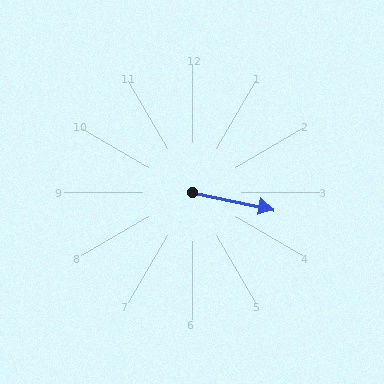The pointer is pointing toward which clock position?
Roughly 3 o'clock.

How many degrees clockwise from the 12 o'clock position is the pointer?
Approximately 102 degrees.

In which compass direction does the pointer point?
East.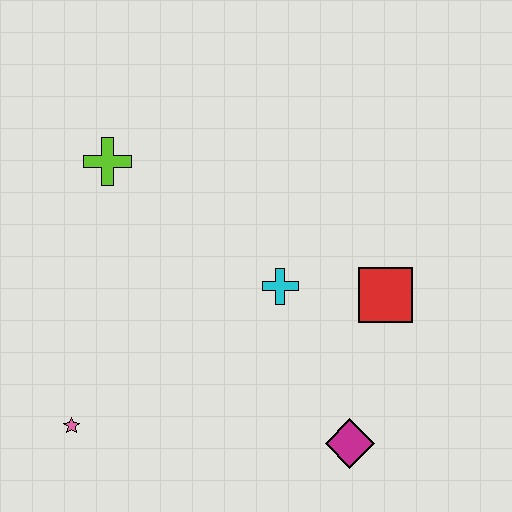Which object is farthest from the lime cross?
The magenta diamond is farthest from the lime cross.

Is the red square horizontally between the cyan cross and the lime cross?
No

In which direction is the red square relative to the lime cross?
The red square is to the right of the lime cross.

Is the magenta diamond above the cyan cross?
No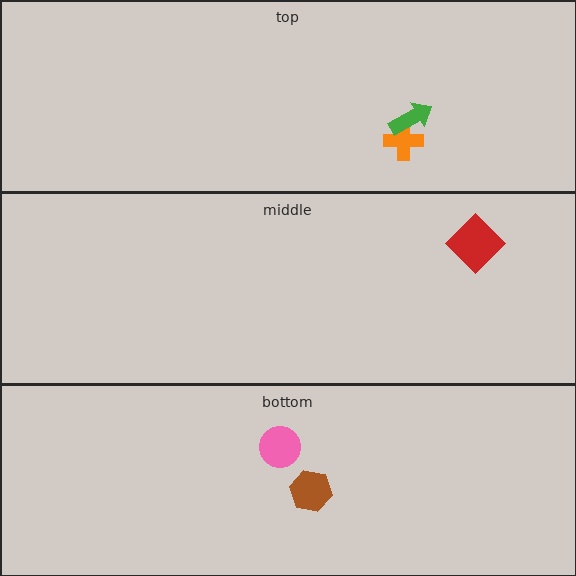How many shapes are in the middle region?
1.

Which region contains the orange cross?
The top region.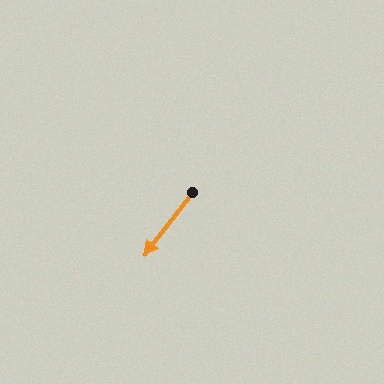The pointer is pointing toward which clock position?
Roughly 7 o'clock.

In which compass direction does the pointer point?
Southwest.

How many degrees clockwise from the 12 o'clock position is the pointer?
Approximately 217 degrees.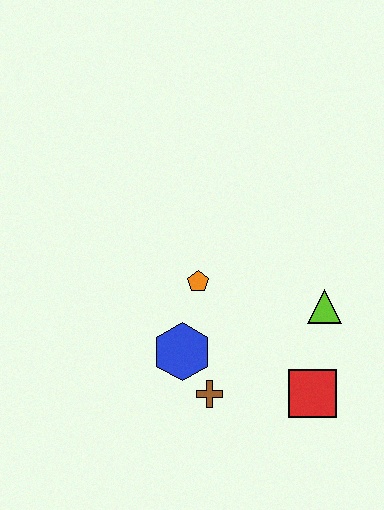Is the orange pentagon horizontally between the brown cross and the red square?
No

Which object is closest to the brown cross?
The blue hexagon is closest to the brown cross.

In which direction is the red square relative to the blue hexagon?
The red square is to the right of the blue hexagon.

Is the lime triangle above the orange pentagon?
No